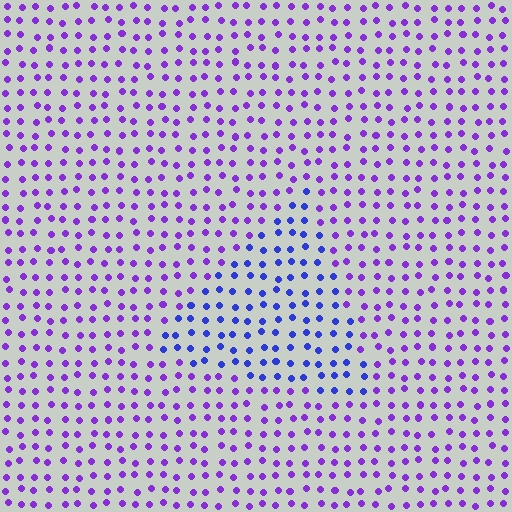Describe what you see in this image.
The image is filled with small purple elements in a uniform arrangement. A triangle-shaped region is visible where the elements are tinted to a slightly different hue, forming a subtle color boundary.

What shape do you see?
I see a triangle.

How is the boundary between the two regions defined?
The boundary is defined purely by a slight shift in hue (about 37 degrees). Spacing, size, and orientation are identical on both sides.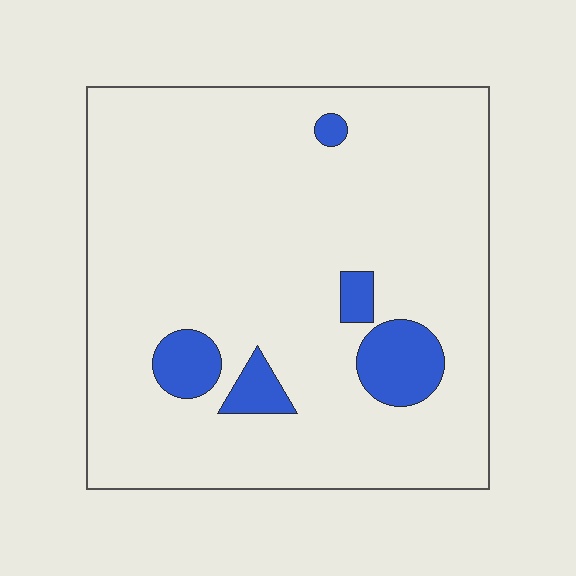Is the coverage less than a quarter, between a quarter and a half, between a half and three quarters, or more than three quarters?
Less than a quarter.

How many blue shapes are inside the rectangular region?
5.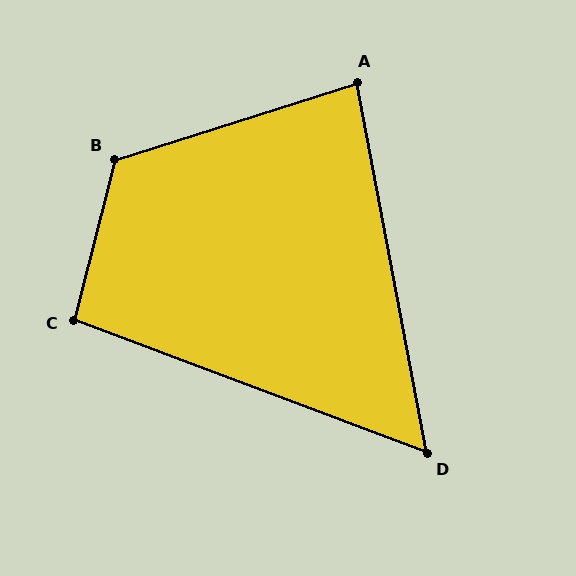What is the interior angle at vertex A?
Approximately 83 degrees (acute).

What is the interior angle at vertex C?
Approximately 97 degrees (obtuse).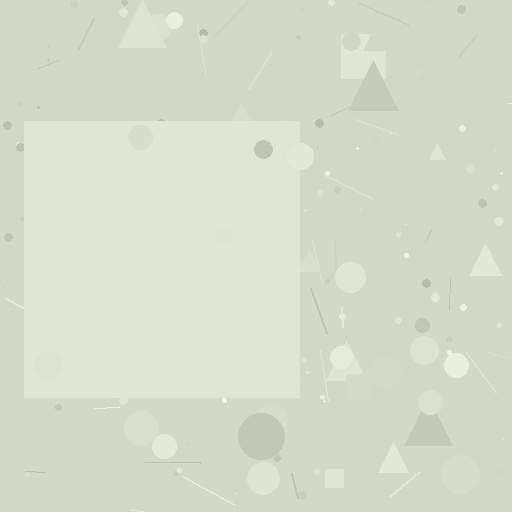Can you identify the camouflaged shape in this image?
The camouflaged shape is a square.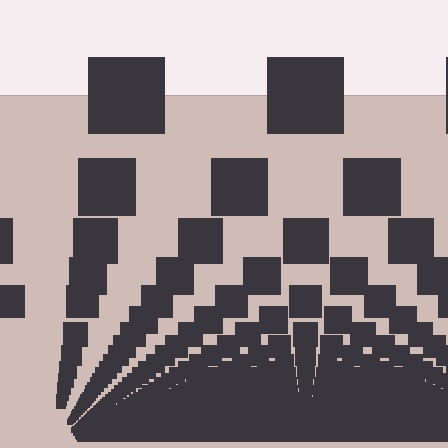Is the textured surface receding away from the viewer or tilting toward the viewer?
The surface appears to tilt toward the viewer. Texture elements get larger and sparser toward the top.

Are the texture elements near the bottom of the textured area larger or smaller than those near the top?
Smaller. The gradient is inverted — elements near the bottom are smaller and denser.